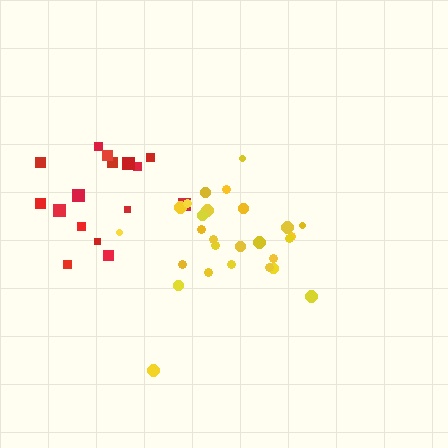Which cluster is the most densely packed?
Yellow.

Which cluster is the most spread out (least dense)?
Red.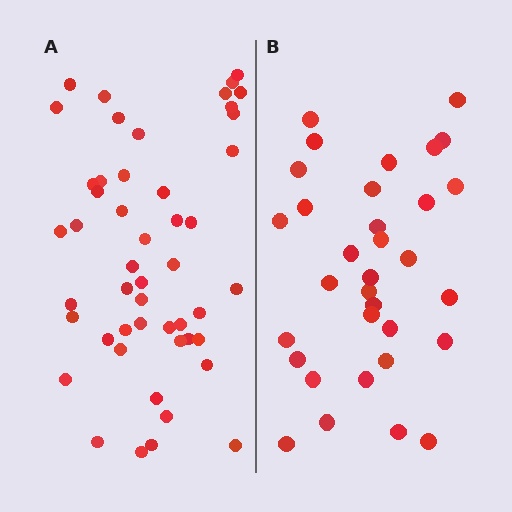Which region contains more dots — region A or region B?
Region A (the left region) has more dots.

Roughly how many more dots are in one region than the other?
Region A has approximately 15 more dots than region B.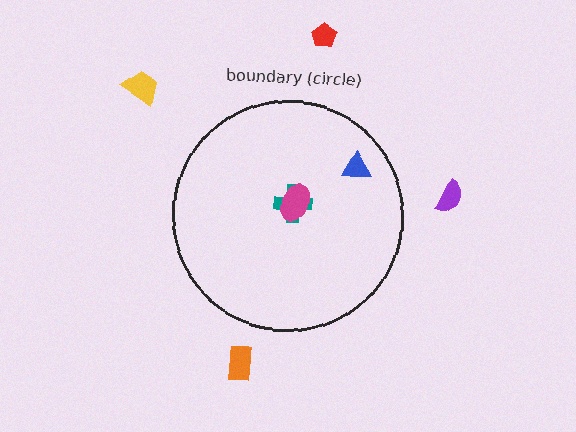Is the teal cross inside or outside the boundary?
Inside.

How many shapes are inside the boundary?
3 inside, 4 outside.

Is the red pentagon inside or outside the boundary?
Outside.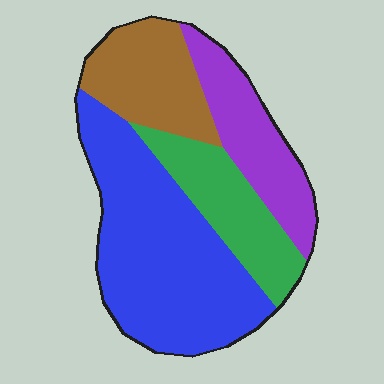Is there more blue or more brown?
Blue.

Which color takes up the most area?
Blue, at roughly 45%.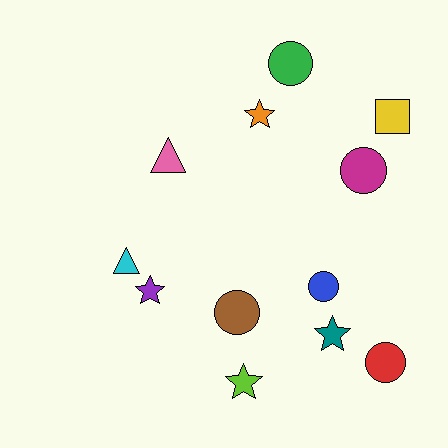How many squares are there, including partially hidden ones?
There is 1 square.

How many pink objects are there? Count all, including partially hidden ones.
There is 1 pink object.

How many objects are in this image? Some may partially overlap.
There are 12 objects.